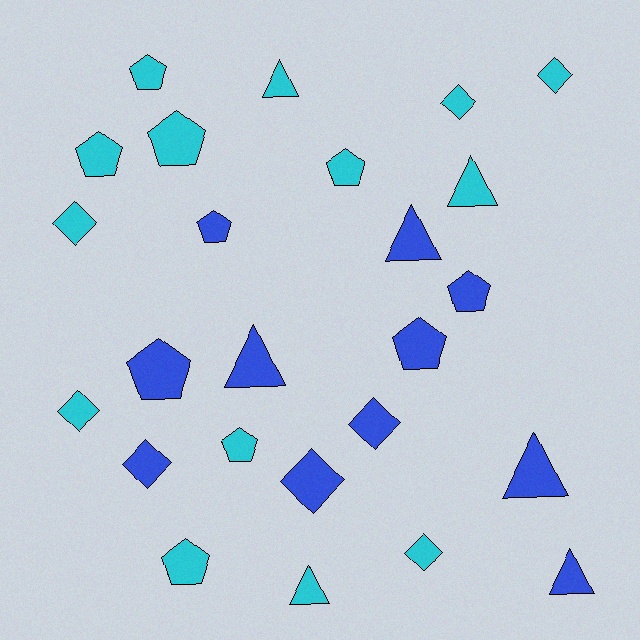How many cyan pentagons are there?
There are 6 cyan pentagons.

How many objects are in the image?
There are 25 objects.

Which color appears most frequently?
Cyan, with 14 objects.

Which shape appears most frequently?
Pentagon, with 10 objects.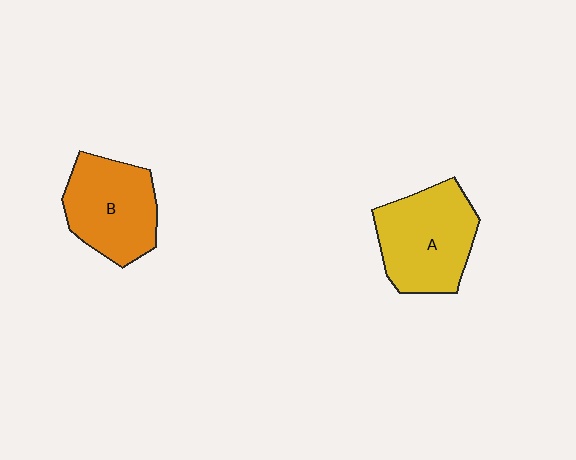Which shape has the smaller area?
Shape B (orange).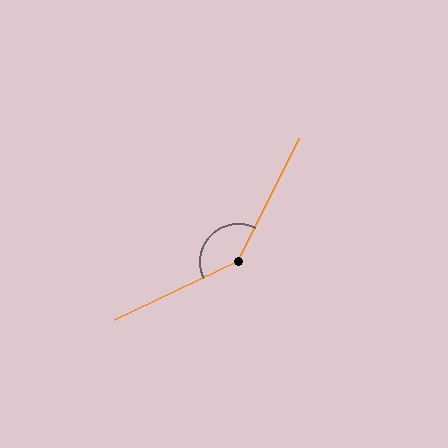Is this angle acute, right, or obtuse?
It is obtuse.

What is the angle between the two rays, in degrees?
Approximately 142 degrees.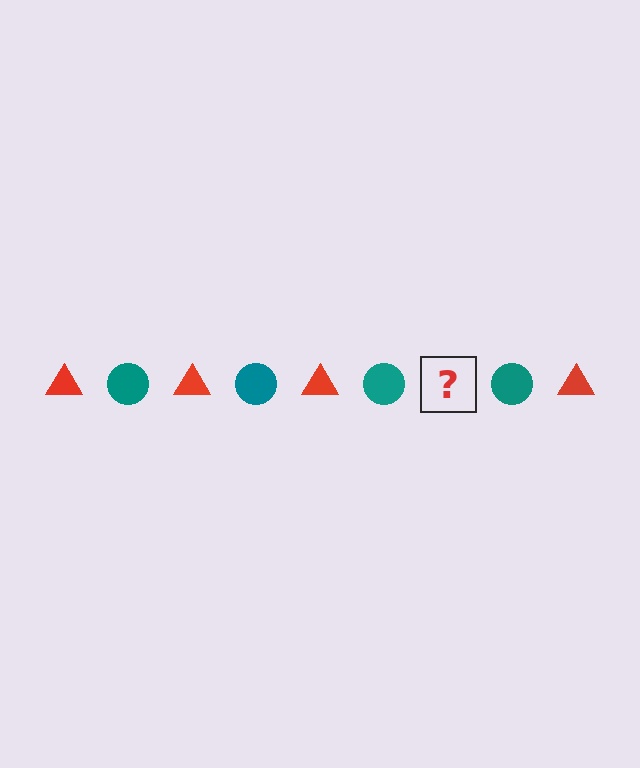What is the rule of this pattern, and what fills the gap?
The rule is that the pattern alternates between red triangle and teal circle. The gap should be filled with a red triangle.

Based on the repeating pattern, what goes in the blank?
The blank should be a red triangle.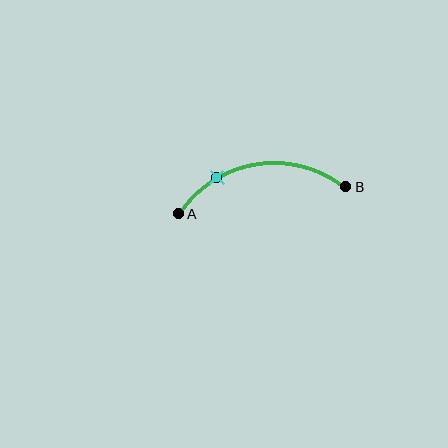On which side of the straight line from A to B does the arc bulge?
The arc bulges above the straight line connecting A and B.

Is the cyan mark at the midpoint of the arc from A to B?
No. The cyan mark lies on the arc but is closer to endpoint A. The arc midpoint would be at the point on the curve equidistant along the arc from both A and B.